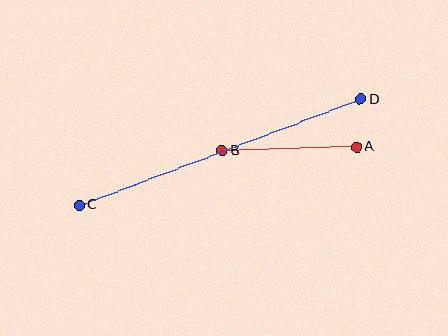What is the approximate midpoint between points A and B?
The midpoint is at approximately (289, 149) pixels.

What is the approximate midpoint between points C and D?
The midpoint is at approximately (220, 152) pixels.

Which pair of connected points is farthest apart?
Points C and D are farthest apart.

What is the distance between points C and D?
The distance is approximately 300 pixels.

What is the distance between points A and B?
The distance is approximately 134 pixels.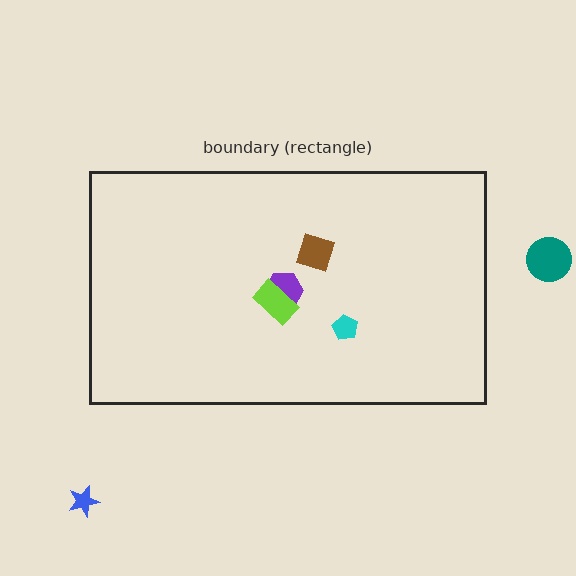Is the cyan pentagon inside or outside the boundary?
Inside.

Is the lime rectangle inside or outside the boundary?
Inside.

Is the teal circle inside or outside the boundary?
Outside.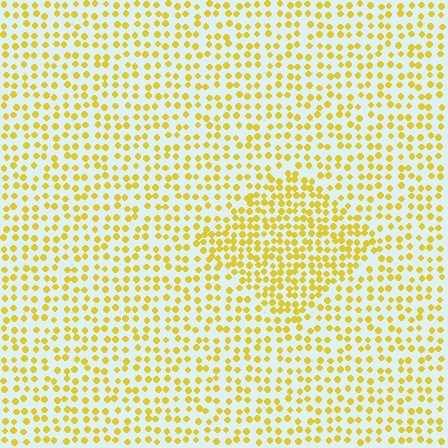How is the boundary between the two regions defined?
The boundary is defined by a change in element density (approximately 1.7x ratio). All elements are the same color, size, and shape.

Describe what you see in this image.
The image contains small yellow elements arranged at two different densities. A diamond-shaped region is visible where the elements are more densely packed than the surrounding area.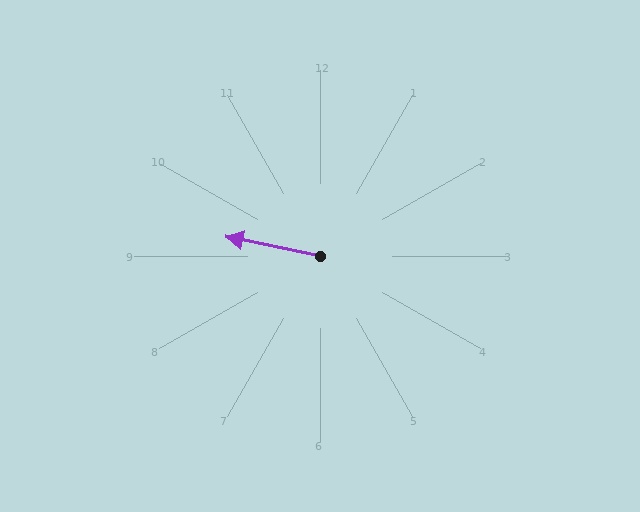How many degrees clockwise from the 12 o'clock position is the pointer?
Approximately 282 degrees.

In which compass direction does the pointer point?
West.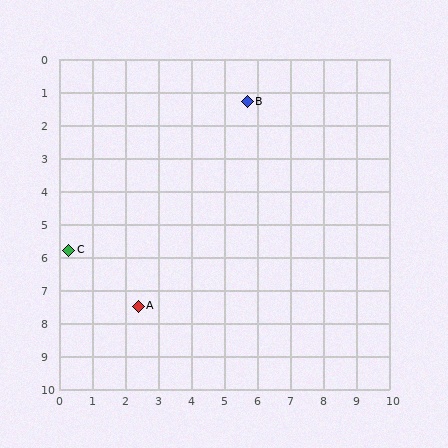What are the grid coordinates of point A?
Point A is at approximately (2.4, 7.5).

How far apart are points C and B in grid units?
Points C and B are about 7.0 grid units apart.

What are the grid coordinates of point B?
Point B is at approximately (5.7, 1.3).